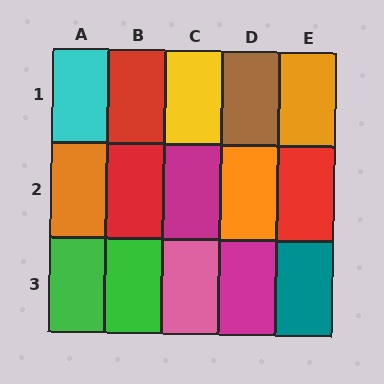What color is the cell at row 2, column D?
Orange.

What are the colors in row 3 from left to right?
Green, green, pink, magenta, teal.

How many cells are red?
3 cells are red.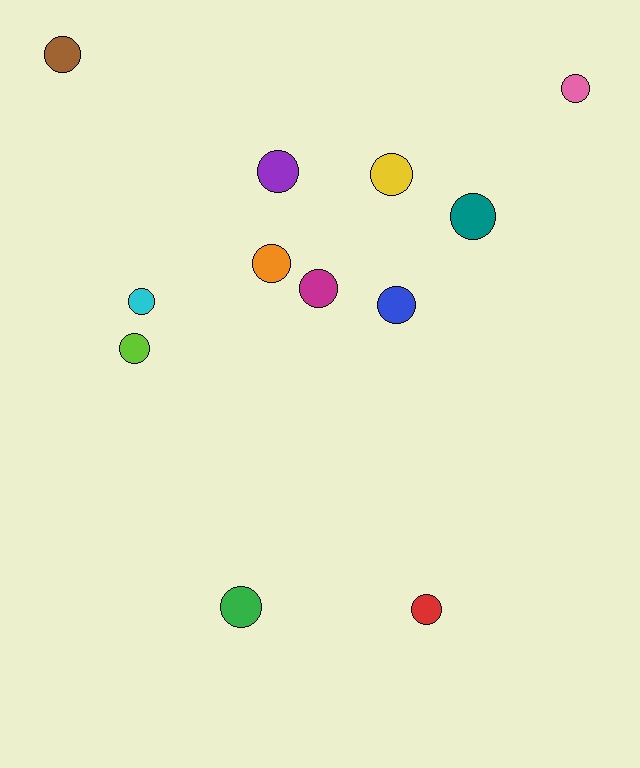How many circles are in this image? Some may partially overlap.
There are 12 circles.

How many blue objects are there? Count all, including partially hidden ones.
There is 1 blue object.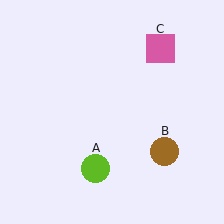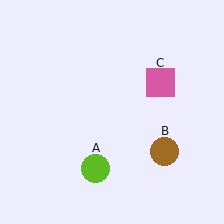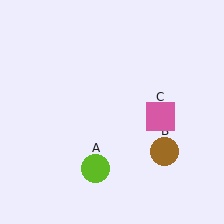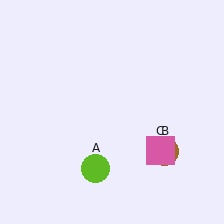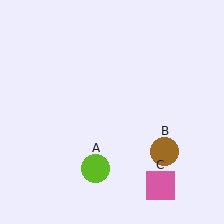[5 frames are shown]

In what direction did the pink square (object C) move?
The pink square (object C) moved down.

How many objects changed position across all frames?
1 object changed position: pink square (object C).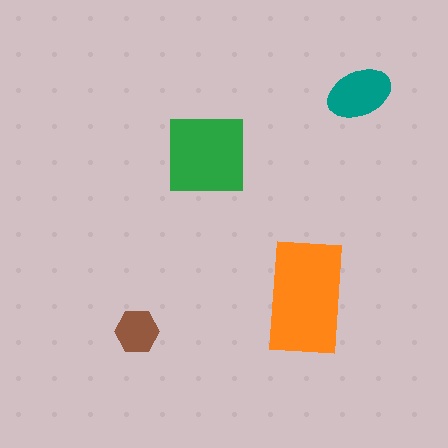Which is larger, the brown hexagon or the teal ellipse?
The teal ellipse.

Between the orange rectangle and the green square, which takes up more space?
The orange rectangle.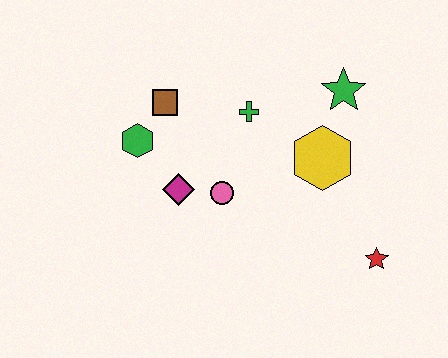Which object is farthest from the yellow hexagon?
The green hexagon is farthest from the yellow hexagon.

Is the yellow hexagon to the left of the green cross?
No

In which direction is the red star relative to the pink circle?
The red star is to the right of the pink circle.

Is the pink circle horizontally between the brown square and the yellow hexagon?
Yes